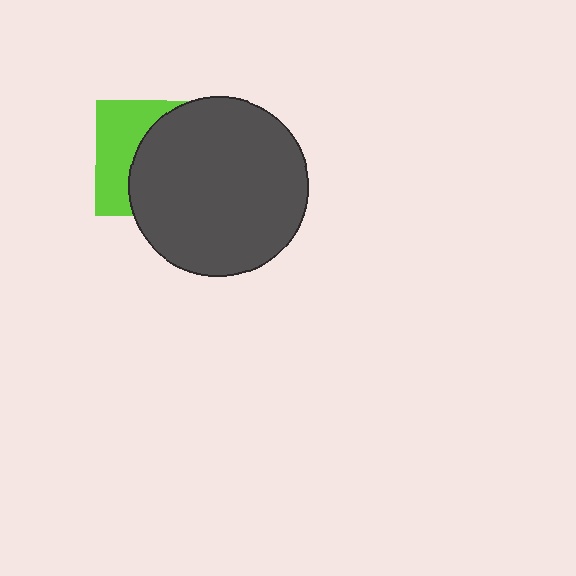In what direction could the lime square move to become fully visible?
The lime square could move left. That would shift it out from behind the dark gray circle entirely.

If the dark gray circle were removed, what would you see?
You would see the complete lime square.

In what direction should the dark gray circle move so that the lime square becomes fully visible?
The dark gray circle should move right. That is the shortest direction to clear the overlap and leave the lime square fully visible.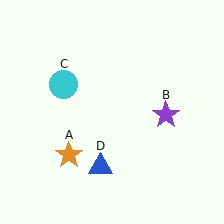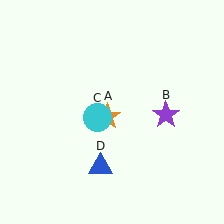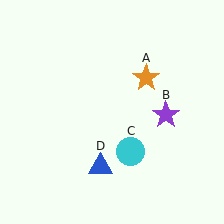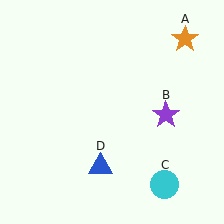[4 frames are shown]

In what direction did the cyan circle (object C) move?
The cyan circle (object C) moved down and to the right.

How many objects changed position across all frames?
2 objects changed position: orange star (object A), cyan circle (object C).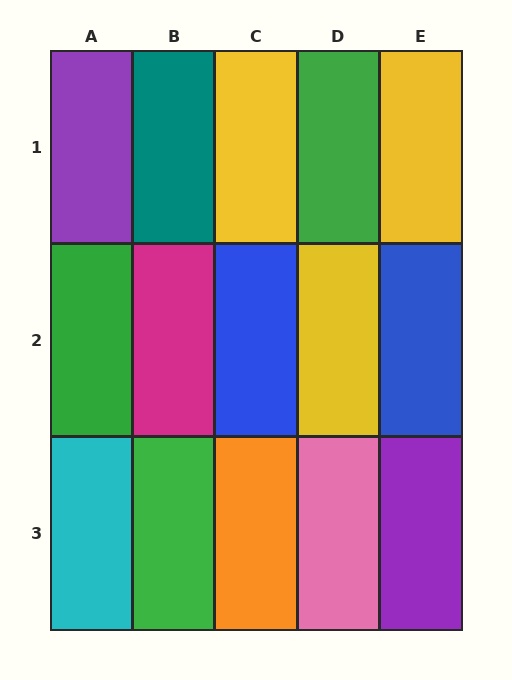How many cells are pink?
1 cell is pink.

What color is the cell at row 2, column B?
Magenta.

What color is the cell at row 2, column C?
Blue.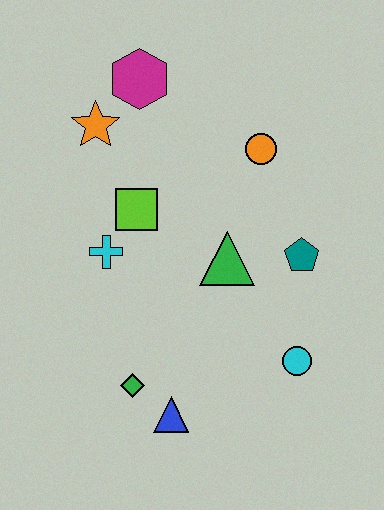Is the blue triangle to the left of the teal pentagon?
Yes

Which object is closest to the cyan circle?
The teal pentagon is closest to the cyan circle.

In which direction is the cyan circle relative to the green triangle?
The cyan circle is below the green triangle.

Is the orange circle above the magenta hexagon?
No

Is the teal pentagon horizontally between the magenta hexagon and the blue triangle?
No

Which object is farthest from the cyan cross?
The cyan circle is farthest from the cyan cross.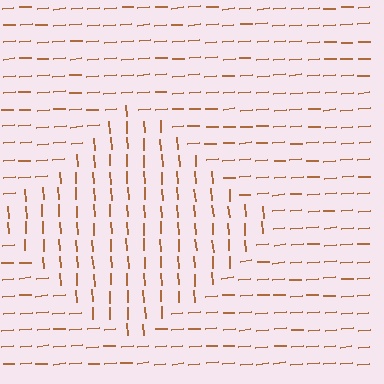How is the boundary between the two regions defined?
The boundary is defined purely by a change in line orientation (approximately 89 degrees difference). All lines are the same color and thickness.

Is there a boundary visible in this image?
Yes, there is a texture boundary formed by a change in line orientation.